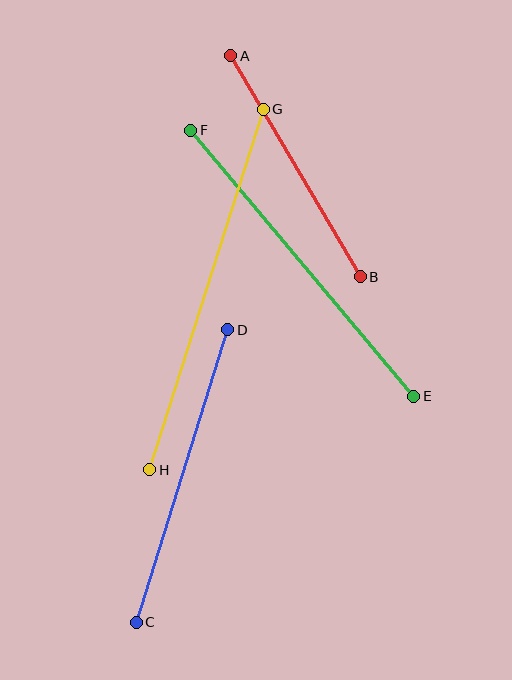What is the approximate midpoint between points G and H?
The midpoint is at approximately (206, 290) pixels.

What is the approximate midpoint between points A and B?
The midpoint is at approximately (295, 166) pixels.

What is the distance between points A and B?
The distance is approximately 256 pixels.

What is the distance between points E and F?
The distance is approximately 347 pixels.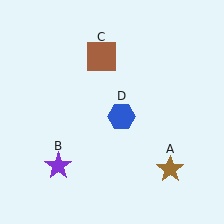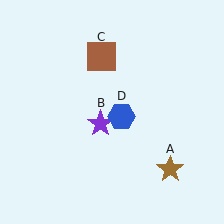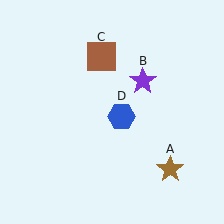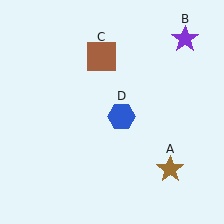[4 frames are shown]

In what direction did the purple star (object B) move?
The purple star (object B) moved up and to the right.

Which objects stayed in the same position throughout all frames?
Brown star (object A) and brown square (object C) and blue hexagon (object D) remained stationary.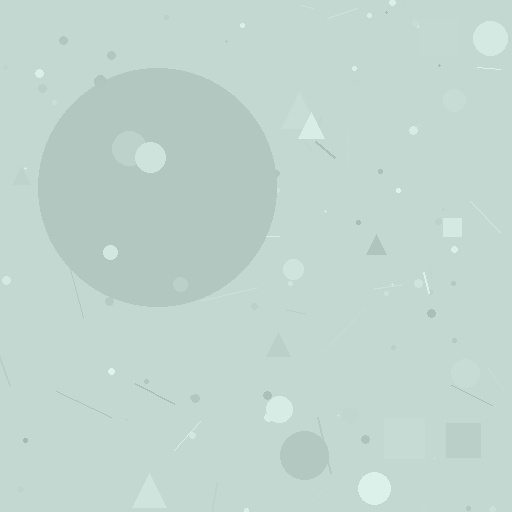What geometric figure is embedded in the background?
A circle is embedded in the background.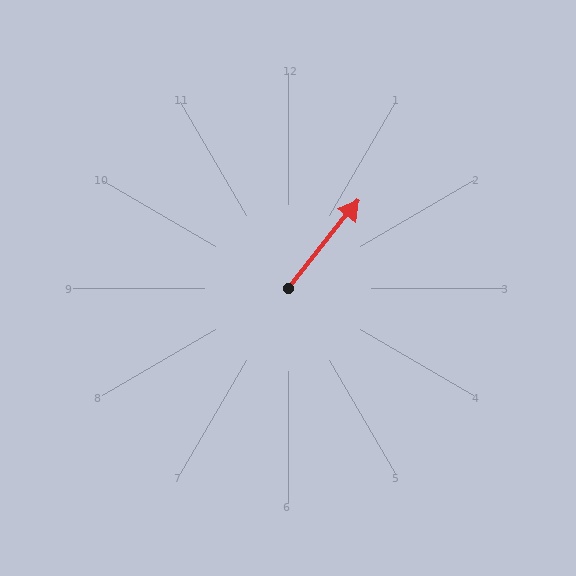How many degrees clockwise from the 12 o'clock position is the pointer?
Approximately 39 degrees.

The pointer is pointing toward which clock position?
Roughly 1 o'clock.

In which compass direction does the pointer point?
Northeast.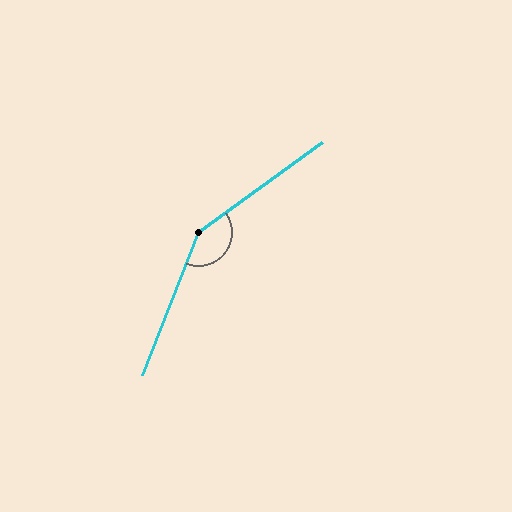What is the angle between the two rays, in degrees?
Approximately 147 degrees.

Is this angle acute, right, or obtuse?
It is obtuse.